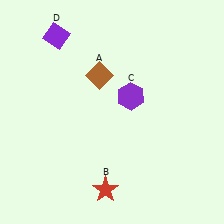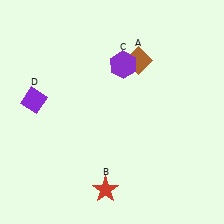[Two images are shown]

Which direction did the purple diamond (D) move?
The purple diamond (D) moved down.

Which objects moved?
The objects that moved are: the brown diamond (A), the purple hexagon (C), the purple diamond (D).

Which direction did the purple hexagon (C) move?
The purple hexagon (C) moved up.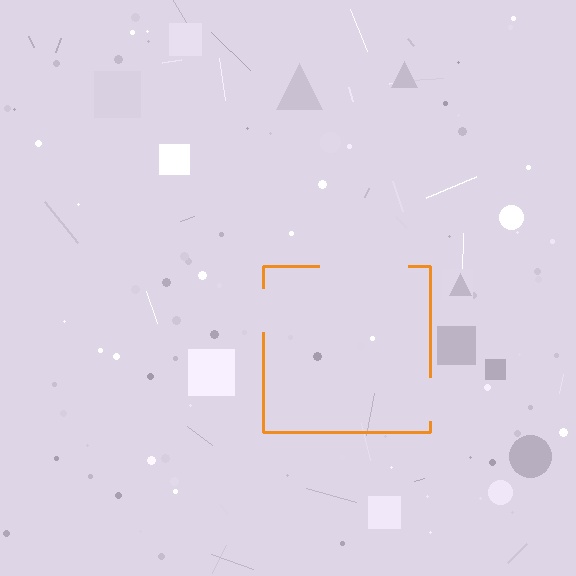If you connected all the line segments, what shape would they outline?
They would outline a square.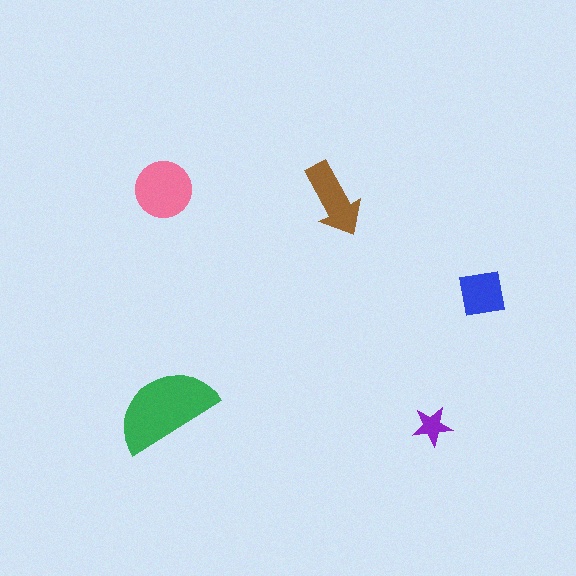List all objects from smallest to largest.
The purple star, the blue square, the brown arrow, the pink circle, the green semicircle.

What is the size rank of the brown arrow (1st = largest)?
3rd.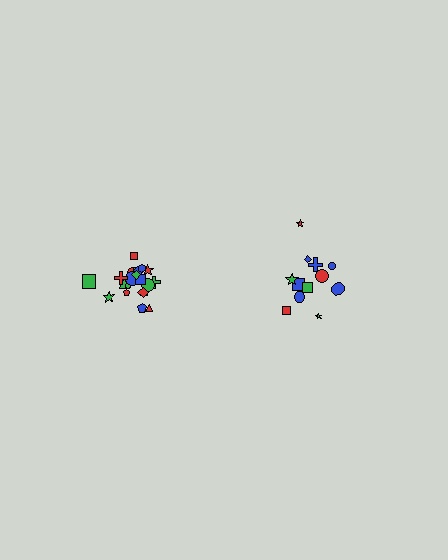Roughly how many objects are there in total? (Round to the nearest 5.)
Roughly 35 objects in total.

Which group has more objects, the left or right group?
The left group.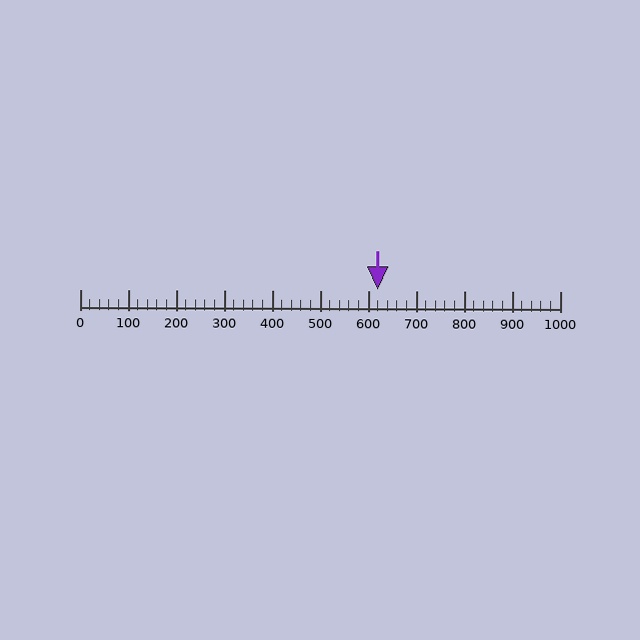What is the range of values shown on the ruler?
The ruler shows values from 0 to 1000.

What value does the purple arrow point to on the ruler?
The purple arrow points to approximately 620.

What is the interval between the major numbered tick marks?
The major tick marks are spaced 100 units apart.